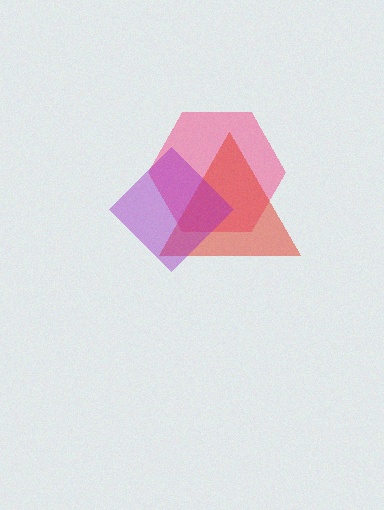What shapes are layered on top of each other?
The layered shapes are: a pink hexagon, a red triangle, a purple diamond.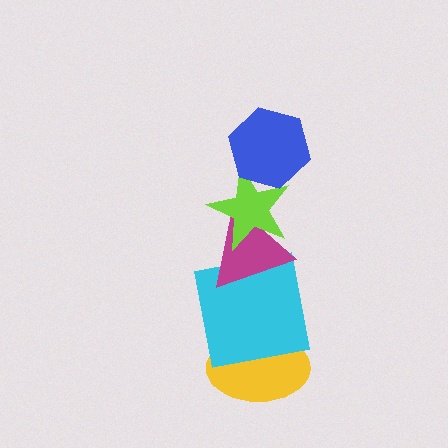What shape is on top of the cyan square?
The magenta triangle is on top of the cyan square.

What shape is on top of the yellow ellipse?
The cyan square is on top of the yellow ellipse.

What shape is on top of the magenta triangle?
The lime star is on top of the magenta triangle.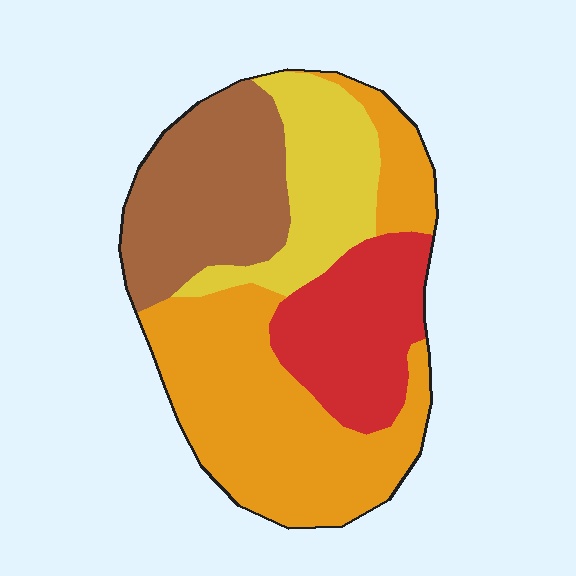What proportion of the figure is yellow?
Yellow covers 17% of the figure.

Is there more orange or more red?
Orange.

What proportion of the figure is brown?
Brown takes up about one quarter (1/4) of the figure.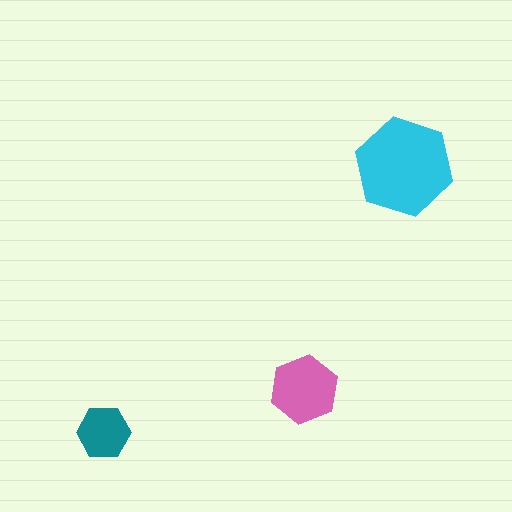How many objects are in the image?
There are 3 objects in the image.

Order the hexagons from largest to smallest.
the cyan one, the pink one, the teal one.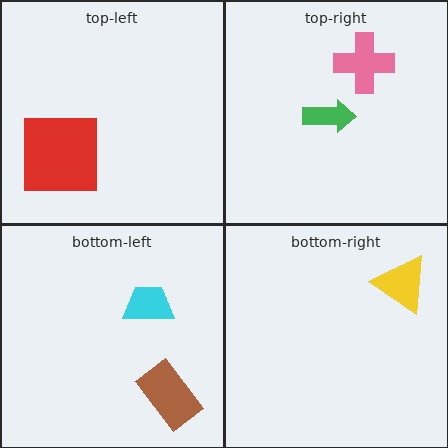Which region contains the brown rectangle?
The bottom-left region.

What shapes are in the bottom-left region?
The brown rectangle, the cyan trapezoid.